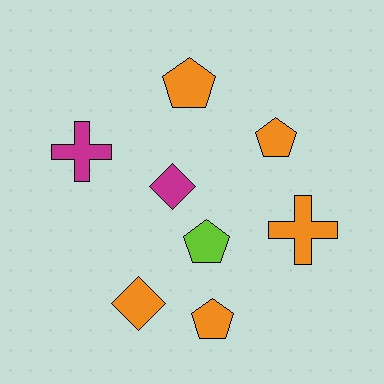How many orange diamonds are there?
There is 1 orange diamond.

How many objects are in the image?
There are 8 objects.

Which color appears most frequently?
Orange, with 5 objects.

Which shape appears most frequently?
Pentagon, with 4 objects.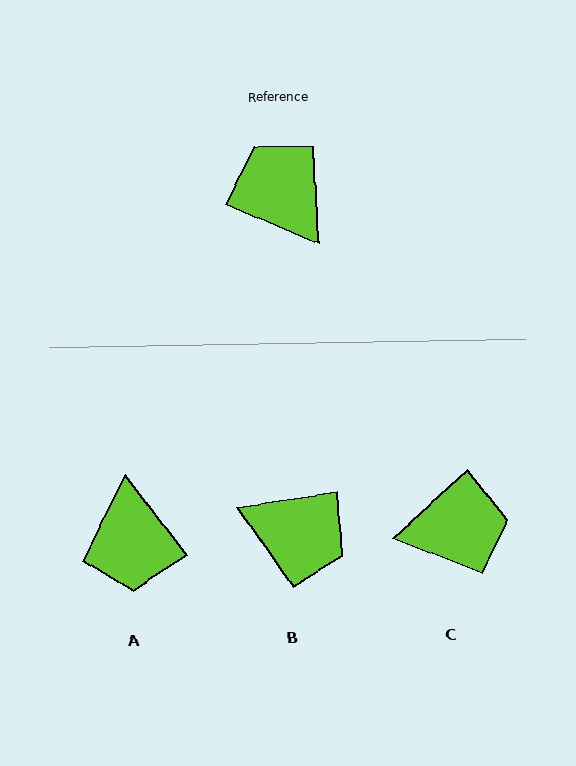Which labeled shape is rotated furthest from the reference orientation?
A, about 150 degrees away.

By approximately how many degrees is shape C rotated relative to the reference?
Approximately 114 degrees clockwise.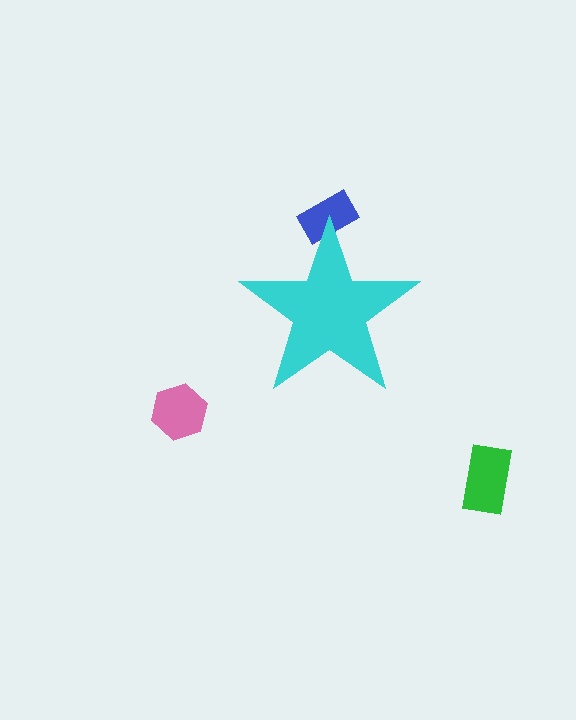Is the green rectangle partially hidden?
No, the green rectangle is fully visible.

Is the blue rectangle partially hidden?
Yes, the blue rectangle is partially hidden behind the cyan star.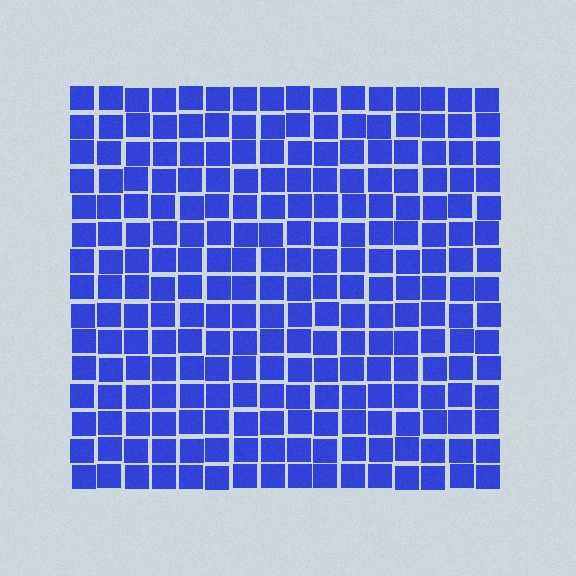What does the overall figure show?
The overall figure shows a square.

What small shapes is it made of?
It is made of small squares.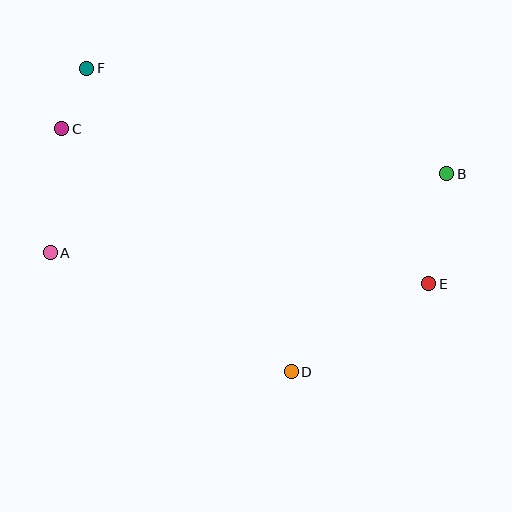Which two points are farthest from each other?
Points E and F are farthest from each other.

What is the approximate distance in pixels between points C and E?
The distance between C and E is approximately 398 pixels.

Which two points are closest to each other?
Points C and F are closest to each other.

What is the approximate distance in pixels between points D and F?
The distance between D and F is approximately 366 pixels.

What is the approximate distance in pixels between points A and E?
The distance between A and E is approximately 380 pixels.